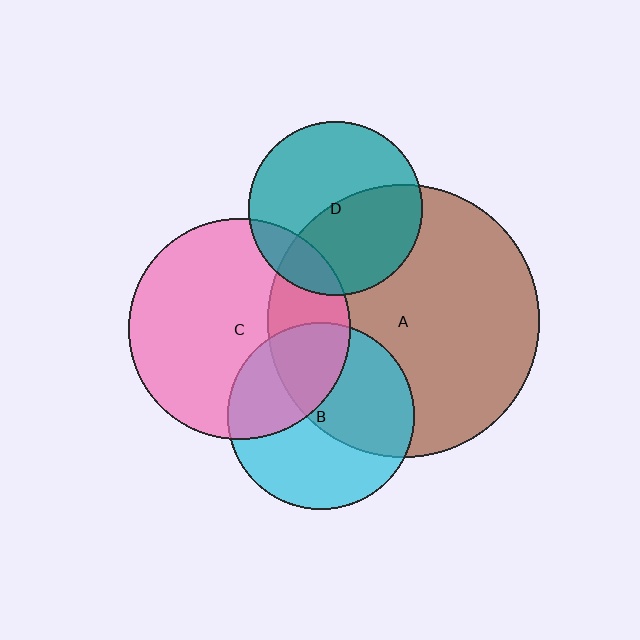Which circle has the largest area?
Circle A (brown).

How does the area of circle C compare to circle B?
Approximately 1.4 times.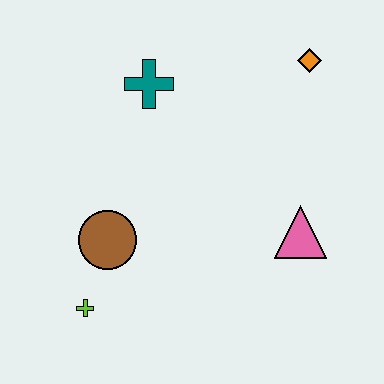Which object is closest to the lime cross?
The brown circle is closest to the lime cross.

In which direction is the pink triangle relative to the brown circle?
The pink triangle is to the right of the brown circle.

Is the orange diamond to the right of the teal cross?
Yes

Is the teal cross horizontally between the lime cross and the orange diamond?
Yes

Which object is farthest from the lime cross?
The orange diamond is farthest from the lime cross.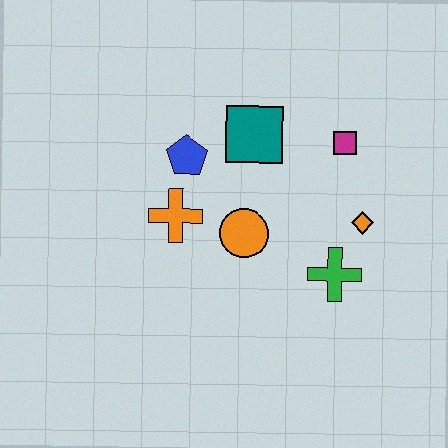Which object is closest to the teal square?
The blue pentagon is closest to the teal square.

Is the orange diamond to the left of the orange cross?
No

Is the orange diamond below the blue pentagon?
Yes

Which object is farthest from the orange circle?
The magenta square is farthest from the orange circle.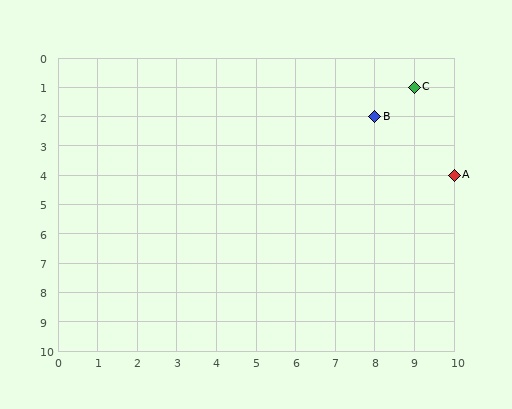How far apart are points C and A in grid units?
Points C and A are 1 column and 3 rows apart (about 3.2 grid units diagonally).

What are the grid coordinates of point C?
Point C is at grid coordinates (9, 1).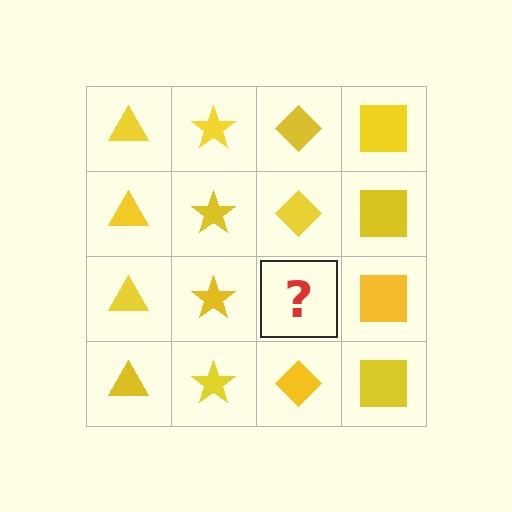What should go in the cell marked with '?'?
The missing cell should contain a yellow diamond.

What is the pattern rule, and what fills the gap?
The rule is that each column has a consistent shape. The gap should be filled with a yellow diamond.